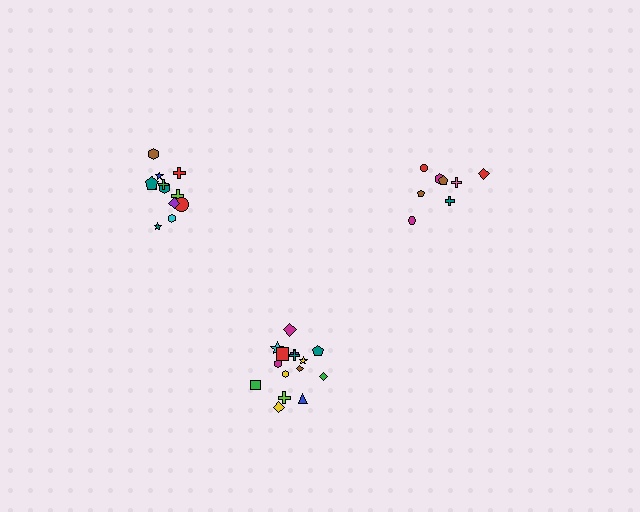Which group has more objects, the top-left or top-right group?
The top-left group.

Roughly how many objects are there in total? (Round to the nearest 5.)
Roughly 35 objects in total.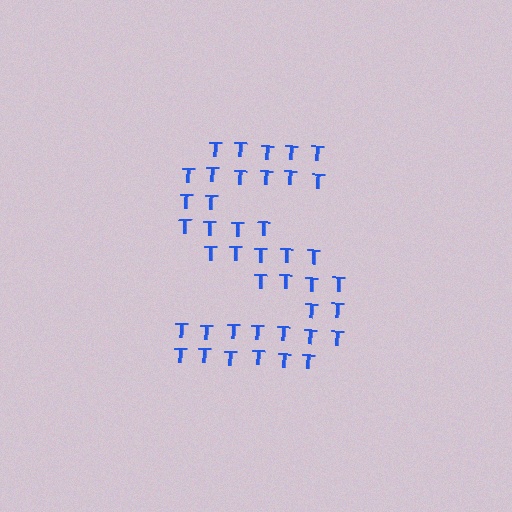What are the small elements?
The small elements are letter T's.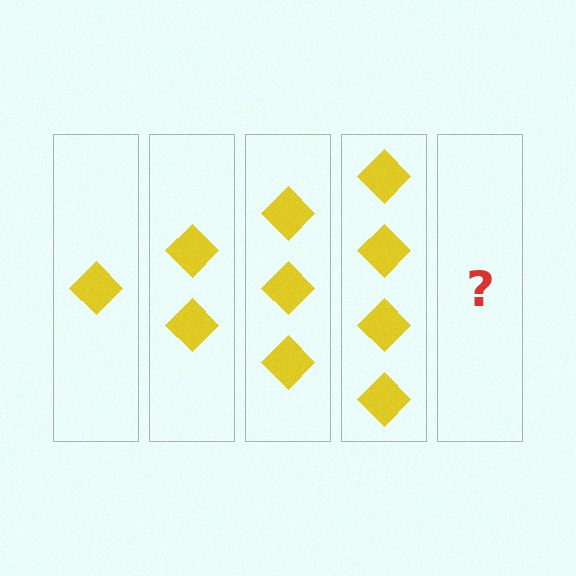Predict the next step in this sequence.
The next step is 5 diamonds.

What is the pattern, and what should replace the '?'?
The pattern is that each step adds one more diamond. The '?' should be 5 diamonds.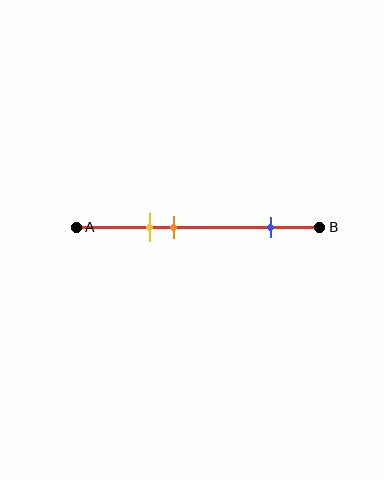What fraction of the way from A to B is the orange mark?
The orange mark is approximately 40% (0.4) of the way from A to B.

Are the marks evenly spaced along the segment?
No, the marks are not evenly spaced.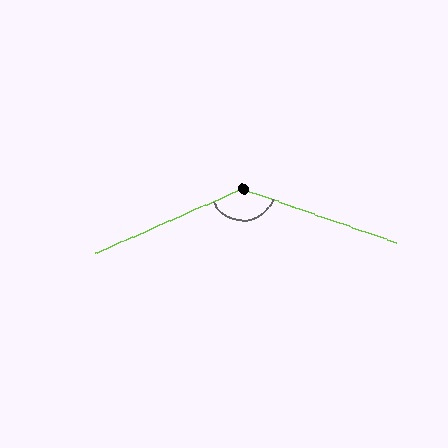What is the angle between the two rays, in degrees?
Approximately 137 degrees.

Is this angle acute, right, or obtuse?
It is obtuse.